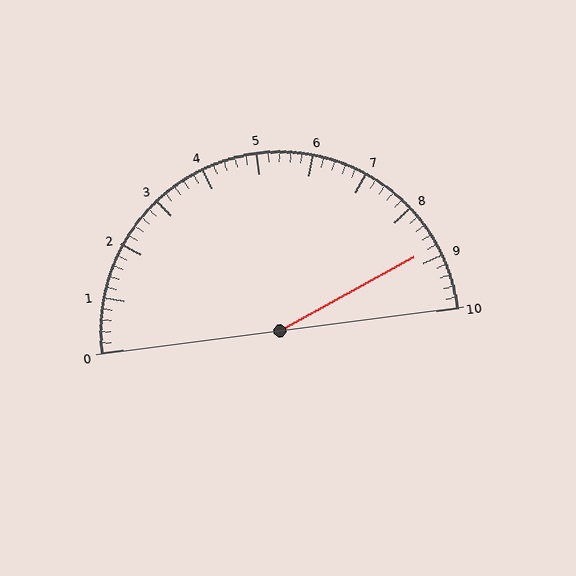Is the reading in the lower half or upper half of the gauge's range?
The reading is in the upper half of the range (0 to 10).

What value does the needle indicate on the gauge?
The needle indicates approximately 8.8.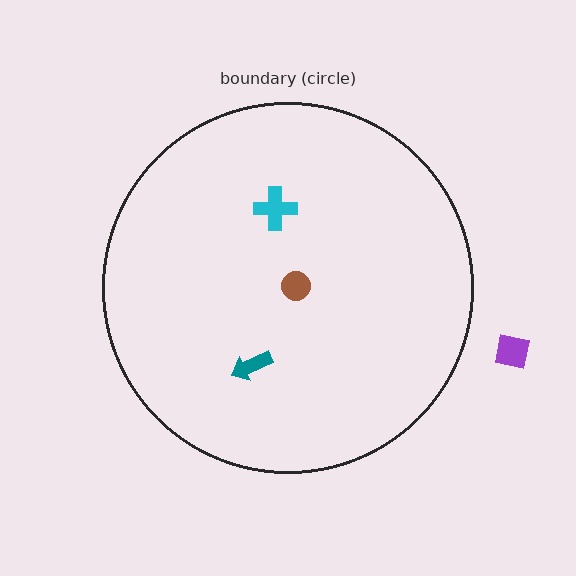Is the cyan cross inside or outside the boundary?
Inside.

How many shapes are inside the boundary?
3 inside, 1 outside.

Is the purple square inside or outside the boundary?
Outside.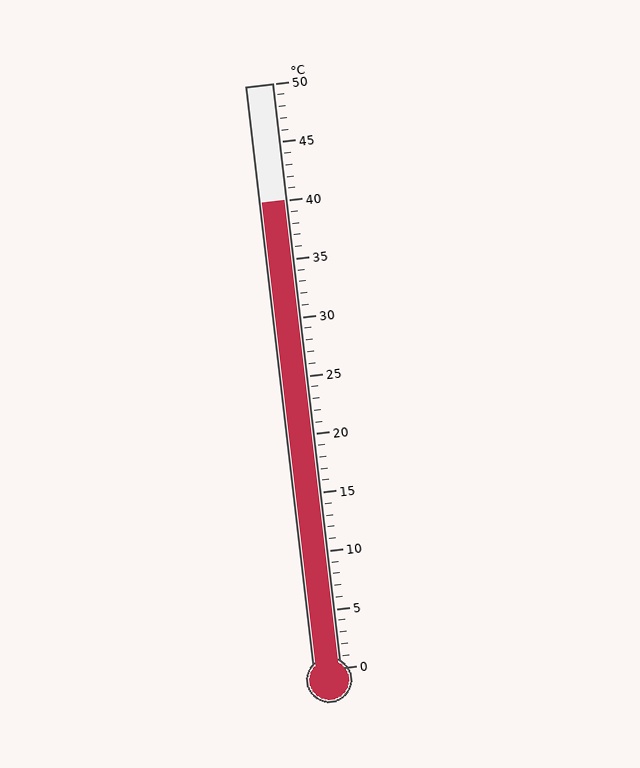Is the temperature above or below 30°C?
The temperature is above 30°C.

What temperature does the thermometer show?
The thermometer shows approximately 40°C.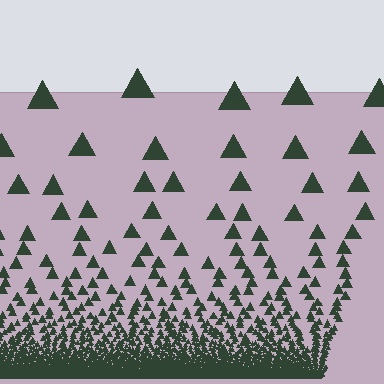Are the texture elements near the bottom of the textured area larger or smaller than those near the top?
Smaller. The gradient is inverted — elements near the bottom are smaller and denser.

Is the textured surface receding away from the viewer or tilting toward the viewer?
The surface appears to tilt toward the viewer. Texture elements get larger and sparser toward the top.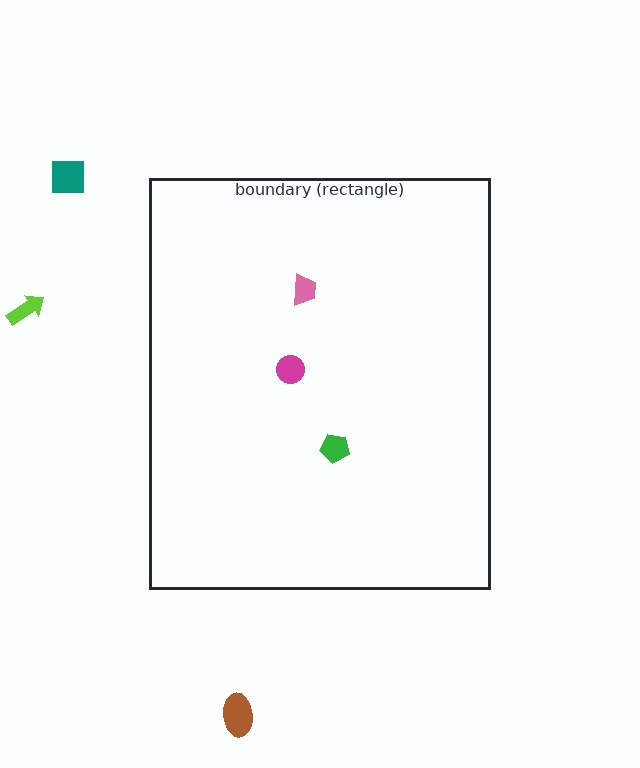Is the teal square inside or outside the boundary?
Outside.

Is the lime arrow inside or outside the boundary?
Outside.